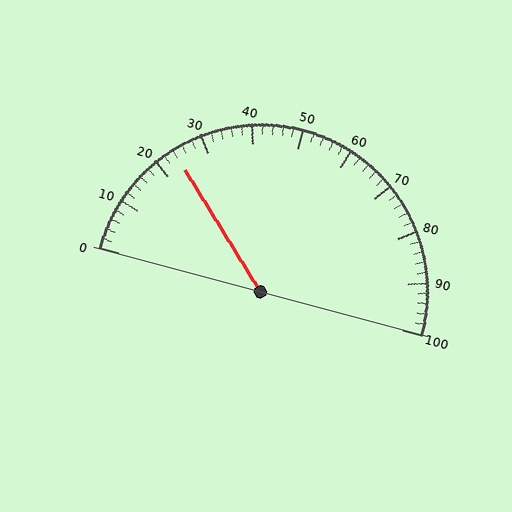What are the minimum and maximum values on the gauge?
The gauge ranges from 0 to 100.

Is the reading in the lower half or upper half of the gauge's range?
The reading is in the lower half of the range (0 to 100).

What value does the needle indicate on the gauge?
The needle indicates approximately 24.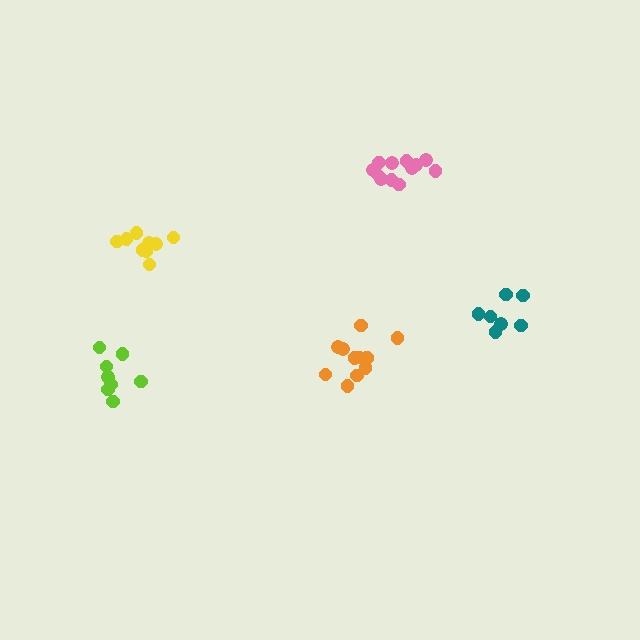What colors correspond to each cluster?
The clusters are colored: teal, pink, yellow, orange, lime.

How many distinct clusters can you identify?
There are 5 distinct clusters.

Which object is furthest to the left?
The lime cluster is leftmost.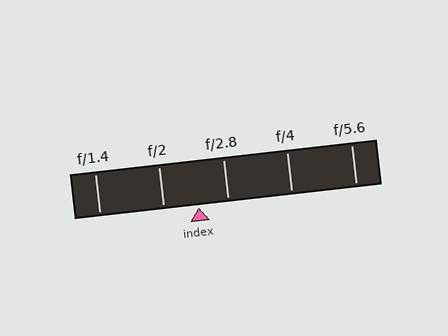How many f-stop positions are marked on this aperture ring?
There are 5 f-stop positions marked.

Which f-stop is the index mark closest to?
The index mark is closest to f/2.8.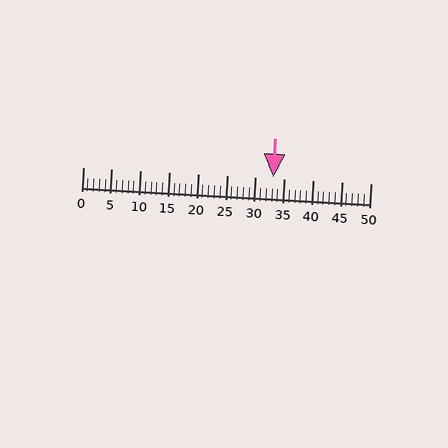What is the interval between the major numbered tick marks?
The major tick marks are spaced 5 units apart.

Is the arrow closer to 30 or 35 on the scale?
The arrow is closer to 35.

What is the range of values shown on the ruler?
The ruler shows values from 0 to 50.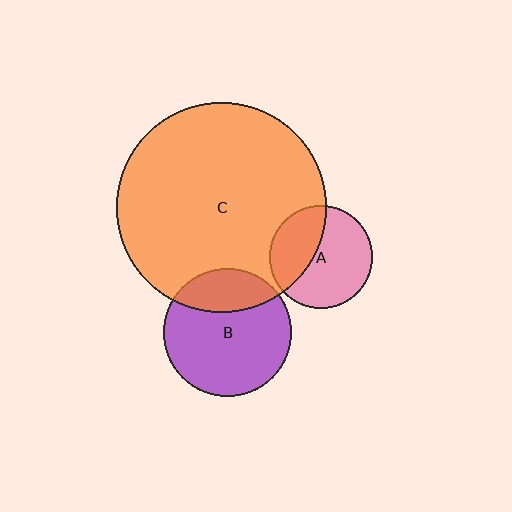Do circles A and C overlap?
Yes.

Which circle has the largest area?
Circle C (orange).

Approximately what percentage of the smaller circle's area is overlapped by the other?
Approximately 40%.